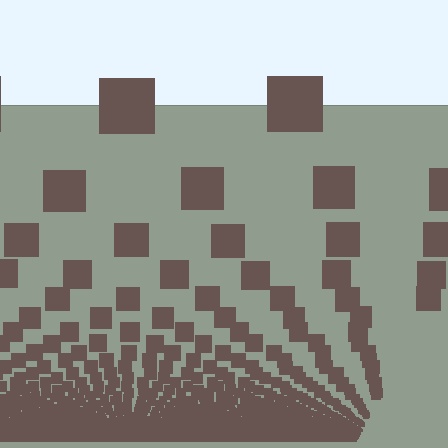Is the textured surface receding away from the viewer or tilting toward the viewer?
The surface appears to tilt toward the viewer. Texture elements get larger and sparser toward the top.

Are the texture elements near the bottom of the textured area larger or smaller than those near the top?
Smaller. The gradient is inverted — elements near the bottom are smaller and denser.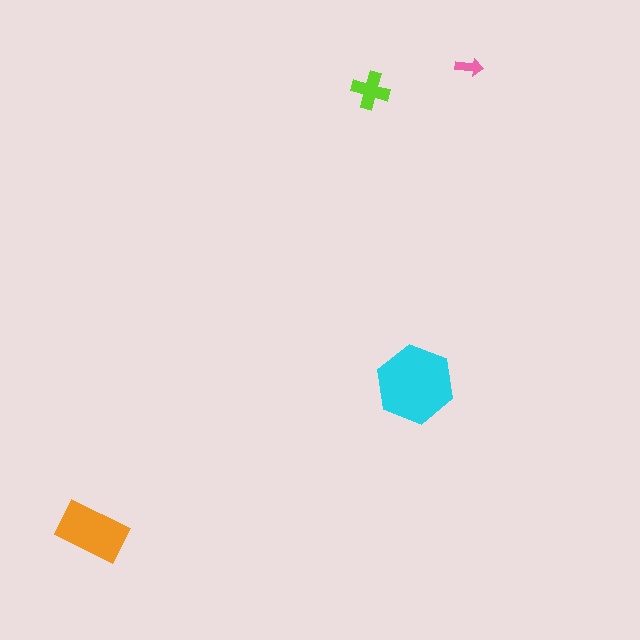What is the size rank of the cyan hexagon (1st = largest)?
1st.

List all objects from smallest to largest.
The pink arrow, the lime cross, the orange rectangle, the cyan hexagon.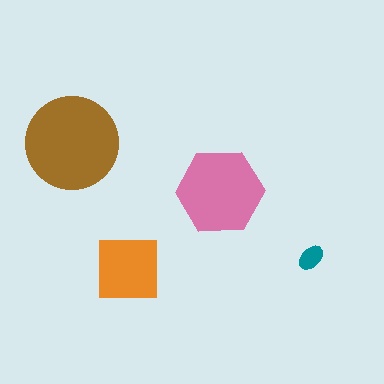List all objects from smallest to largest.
The teal ellipse, the orange square, the pink hexagon, the brown circle.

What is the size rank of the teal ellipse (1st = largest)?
4th.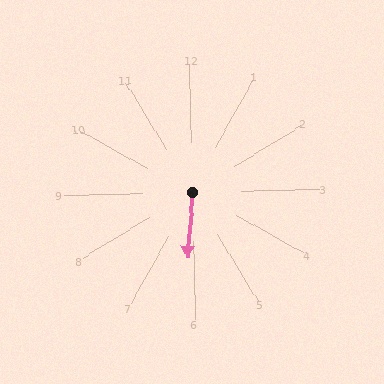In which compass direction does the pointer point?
South.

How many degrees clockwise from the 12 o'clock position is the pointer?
Approximately 186 degrees.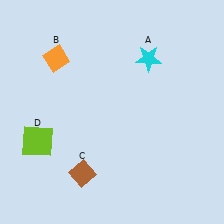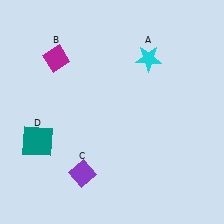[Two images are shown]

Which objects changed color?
B changed from orange to magenta. C changed from brown to purple. D changed from lime to teal.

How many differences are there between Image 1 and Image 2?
There are 3 differences between the two images.